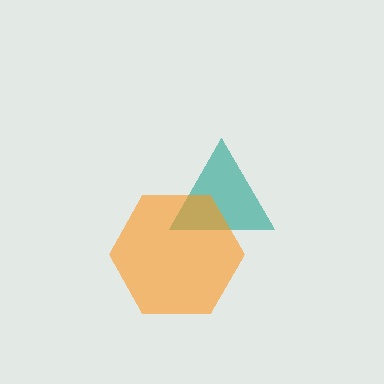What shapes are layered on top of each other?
The layered shapes are: a teal triangle, an orange hexagon.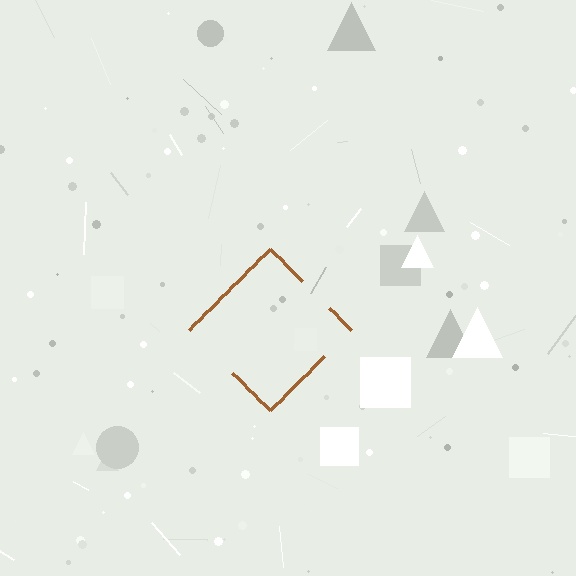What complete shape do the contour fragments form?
The contour fragments form a diamond.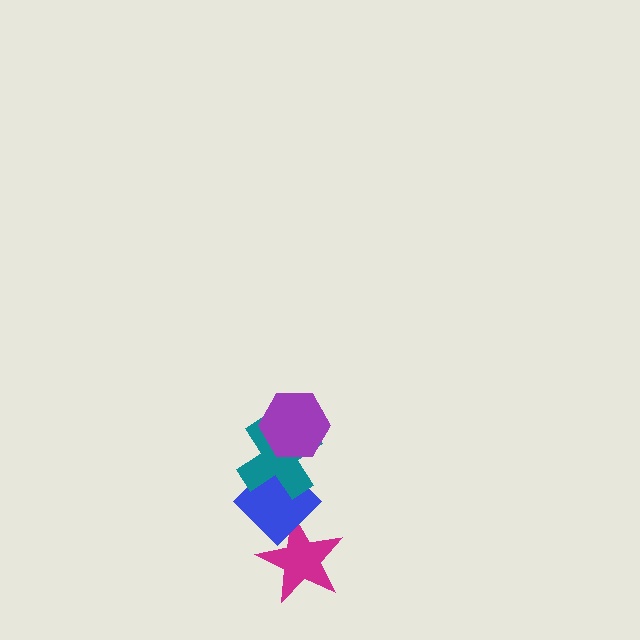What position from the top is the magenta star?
The magenta star is 4th from the top.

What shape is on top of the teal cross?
The purple hexagon is on top of the teal cross.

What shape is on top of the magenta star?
The blue diamond is on top of the magenta star.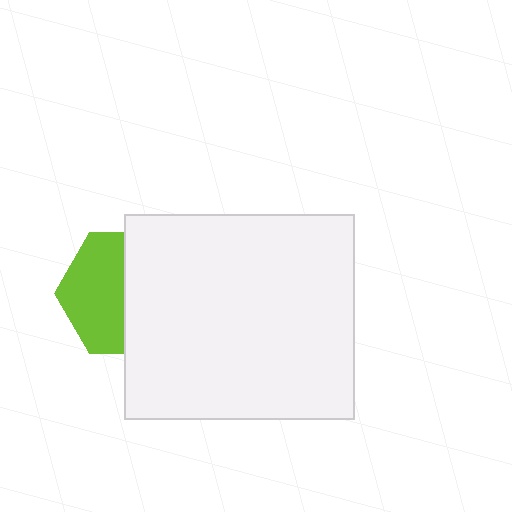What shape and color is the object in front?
The object in front is a white rectangle.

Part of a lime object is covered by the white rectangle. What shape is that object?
It is a hexagon.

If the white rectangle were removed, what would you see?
You would see the complete lime hexagon.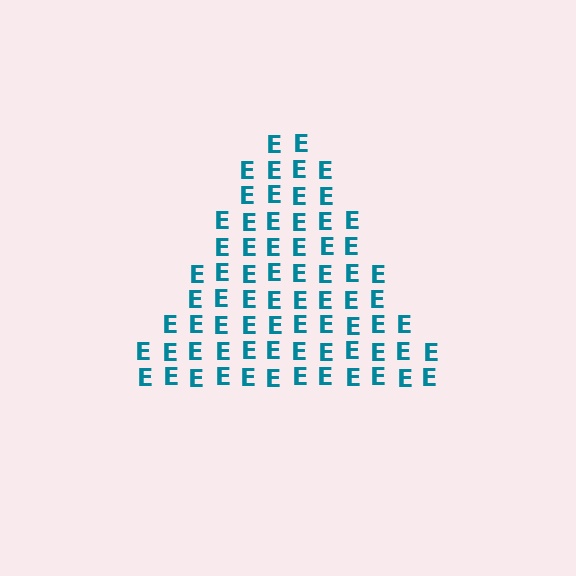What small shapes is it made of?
It is made of small letter E's.